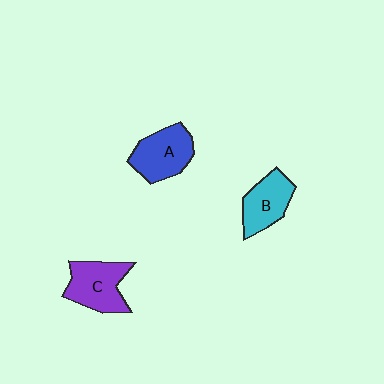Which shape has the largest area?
Shape C (purple).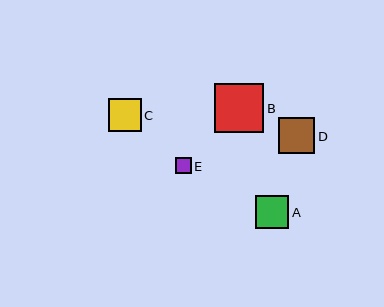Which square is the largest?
Square B is the largest with a size of approximately 49 pixels.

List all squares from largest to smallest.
From largest to smallest: B, D, C, A, E.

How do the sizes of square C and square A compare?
Square C and square A are approximately the same size.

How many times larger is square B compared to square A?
Square B is approximately 1.5 times the size of square A.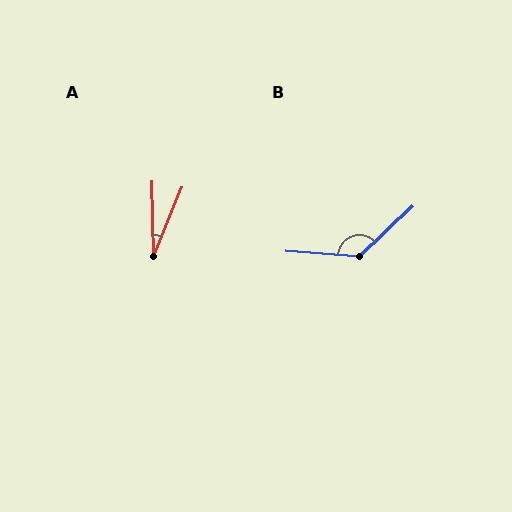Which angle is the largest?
B, at approximately 132 degrees.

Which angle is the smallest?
A, at approximately 23 degrees.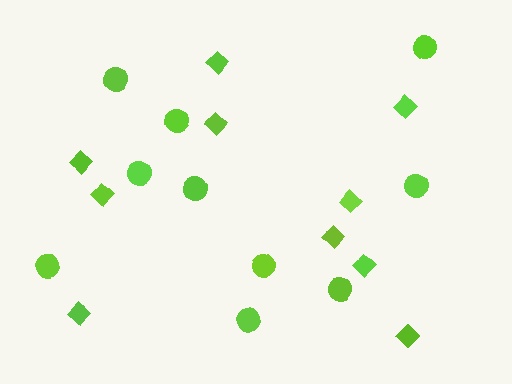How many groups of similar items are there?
There are 2 groups: one group of diamonds (10) and one group of circles (10).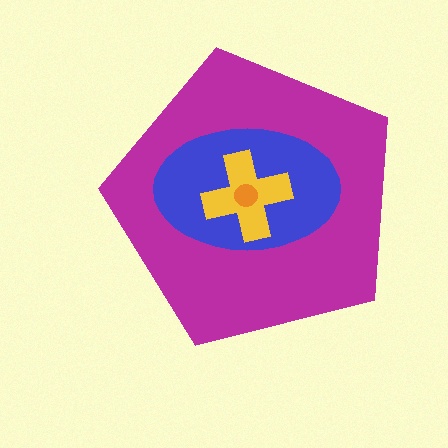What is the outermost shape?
The magenta pentagon.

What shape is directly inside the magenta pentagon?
The blue ellipse.